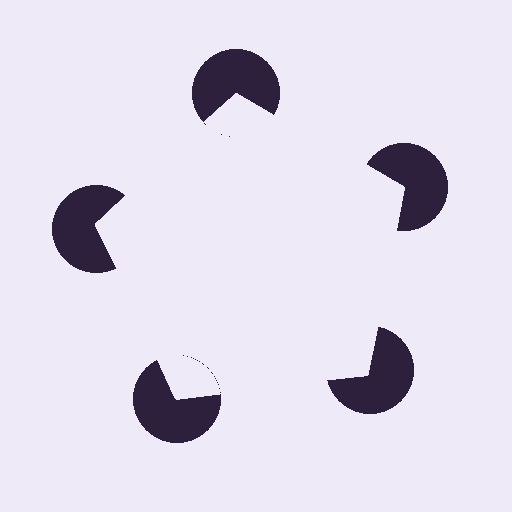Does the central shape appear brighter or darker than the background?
It typically appears slightly brighter than the background, even though no actual brightness change is drawn.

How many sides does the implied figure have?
5 sides.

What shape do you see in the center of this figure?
An illusory pentagon — its edges are inferred from the aligned wedge cuts in the pac-man discs, not physically drawn.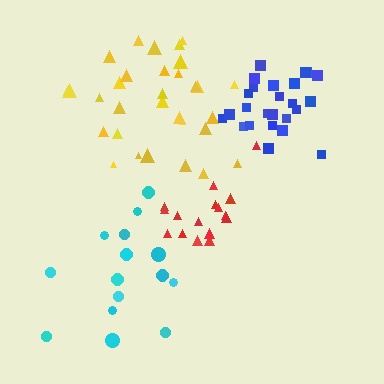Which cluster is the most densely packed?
Blue.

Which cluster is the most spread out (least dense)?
Cyan.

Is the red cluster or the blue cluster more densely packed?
Blue.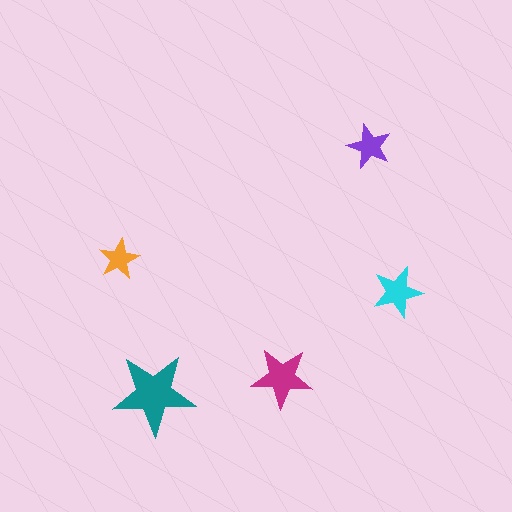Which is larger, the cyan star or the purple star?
The cyan one.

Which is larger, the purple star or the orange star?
The purple one.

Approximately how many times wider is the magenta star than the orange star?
About 1.5 times wider.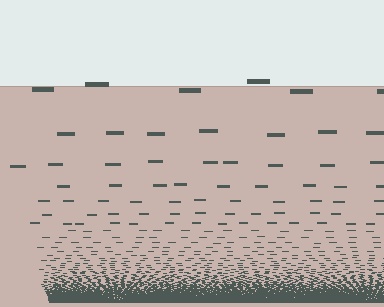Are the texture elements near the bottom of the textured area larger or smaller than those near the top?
Smaller. The gradient is inverted — elements near the bottom are smaller and denser.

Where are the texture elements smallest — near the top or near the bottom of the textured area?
Near the bottom.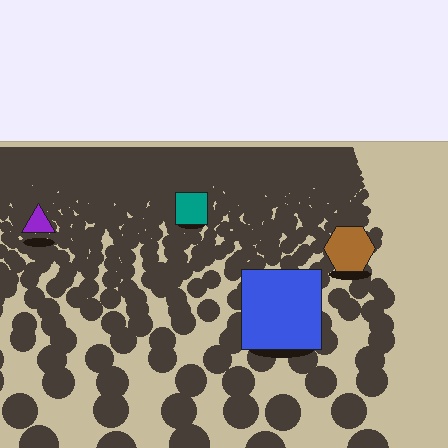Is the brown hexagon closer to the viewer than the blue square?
No. The blue square is closer — you can tell from the texture gradient: the ground texture is coarser near it.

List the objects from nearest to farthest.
From nearest to farthest: the blue square, the brown hexagon, the purple triangle, the teal square.